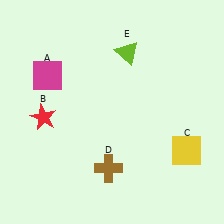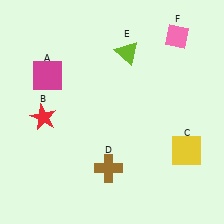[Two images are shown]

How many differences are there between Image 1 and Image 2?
There is 1 difference between the two images.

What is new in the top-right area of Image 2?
A pink diamond (F) was added in the top-right area of Image 2.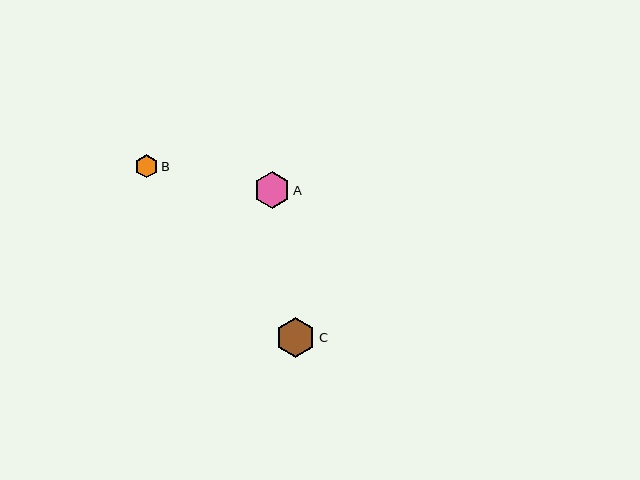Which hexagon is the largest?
Hexagon C is the largest with a size of approximately 40 pixels.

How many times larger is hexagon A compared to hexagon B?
Hexagon A is approximately 1.6 times the size of hexagon B.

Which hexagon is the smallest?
Hexagon B is the smallest with a size of approximately 23 pixels.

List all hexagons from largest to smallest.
From largest to smallest: C, A, B.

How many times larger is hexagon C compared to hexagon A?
Hexagon C is approximately 1.1 times the size of hexagon A.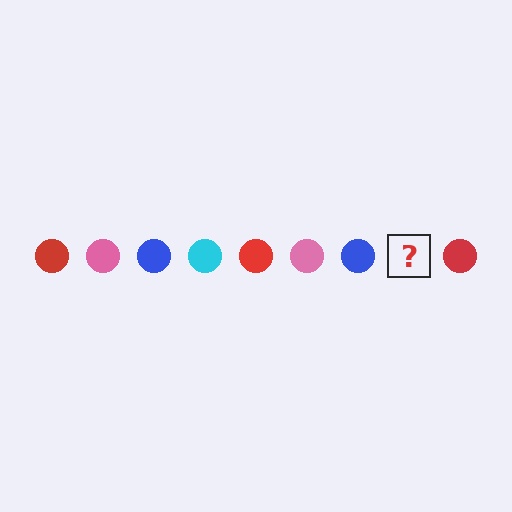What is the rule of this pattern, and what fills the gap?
The rule is that the pattern cycles through red, pink, blue, cyan circles. The gap should be filled with a cyan circle.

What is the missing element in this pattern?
The missing element is a cyan circle.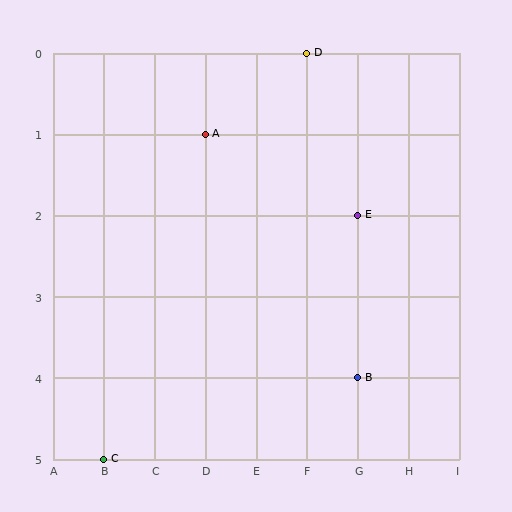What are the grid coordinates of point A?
Point A is at grid coordinates (D, 1).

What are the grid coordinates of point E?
Point E is at grid coordinates (G, 2).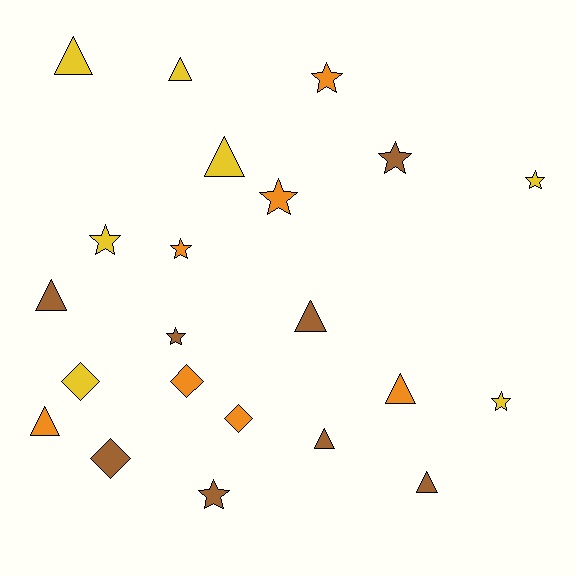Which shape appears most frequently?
Star, with 9 objects.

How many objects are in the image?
There are 22 objects.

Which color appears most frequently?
Brown, with 8 objects.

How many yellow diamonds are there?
There is 1 yellow diamond.